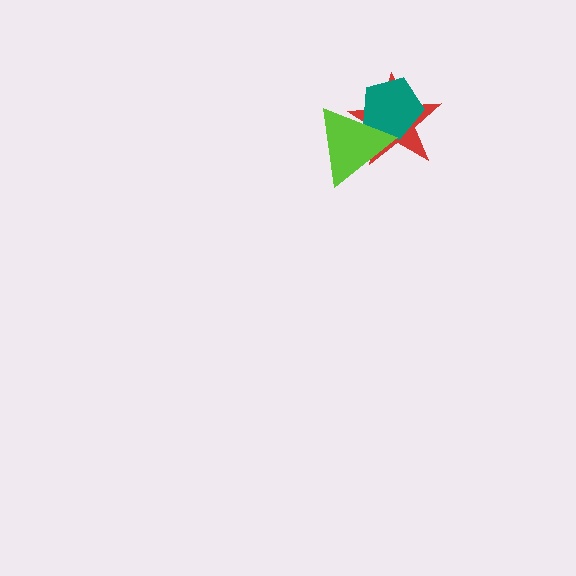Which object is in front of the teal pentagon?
The lime triangle is in front of the teal pentagon.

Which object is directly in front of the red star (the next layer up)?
The teal pentagon is directly in front of the red star.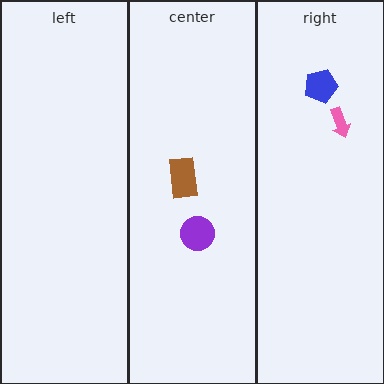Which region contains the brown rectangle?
The center region.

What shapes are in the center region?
The purple circle, the brown rectangle.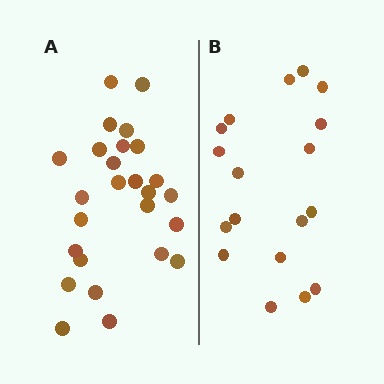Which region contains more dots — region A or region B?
Region A (the left region) has more dots.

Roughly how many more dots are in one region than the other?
Region A has roughly 8 or so more dots than region B.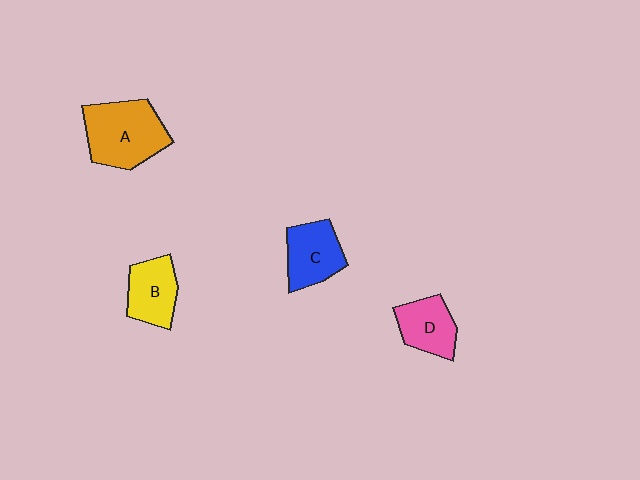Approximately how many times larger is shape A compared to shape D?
Approximately 1.6 times.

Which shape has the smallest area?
Shape D (pink).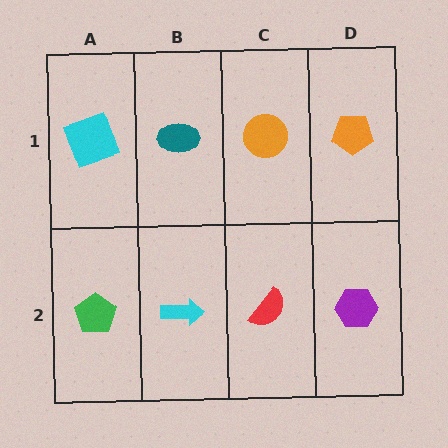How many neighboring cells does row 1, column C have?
3.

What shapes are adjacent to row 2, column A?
A cyan square (row 1, column A), a cyan arrow (row 2, column B).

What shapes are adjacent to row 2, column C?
An orange circle (row 1, column C), a cyan arrow (row 2, column B), a purple hexagon (row 2, column D).